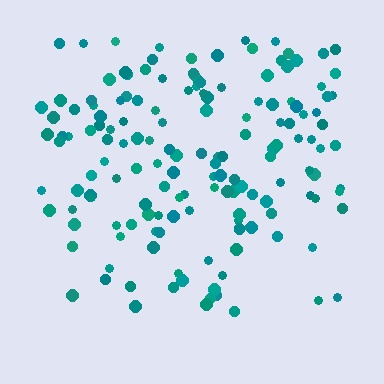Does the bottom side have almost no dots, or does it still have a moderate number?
Still a moderate number, just noticeably fewer than the top.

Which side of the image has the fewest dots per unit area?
The bottom.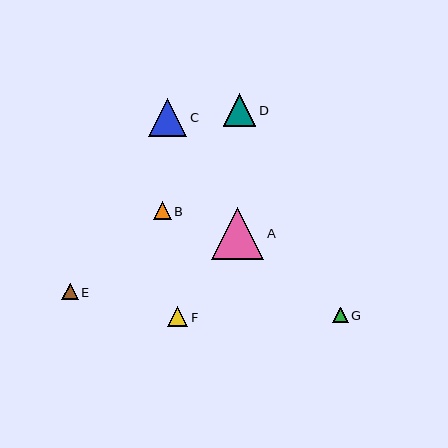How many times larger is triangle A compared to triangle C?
Triangle A is approximately 1.4 times the size of triangle C.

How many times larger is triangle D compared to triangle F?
Triangle D is approximately 1.6 times the size of triangle F.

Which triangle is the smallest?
Triangle G is the smallest with a size of approximately 15 pixels.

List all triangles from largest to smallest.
From largest to smallest: A, C, D, F, B, E, G.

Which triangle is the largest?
Triangle A is the largest with a size of approximately 52 pixels.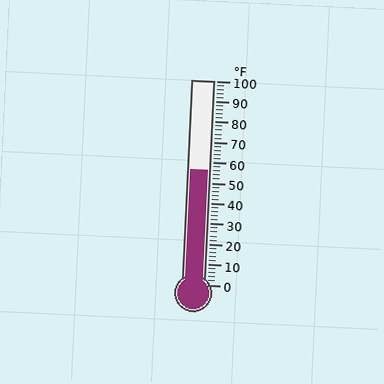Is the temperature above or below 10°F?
The temperature is above 10°F.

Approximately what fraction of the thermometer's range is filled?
The thermometer is filled to approximately 55% of its range.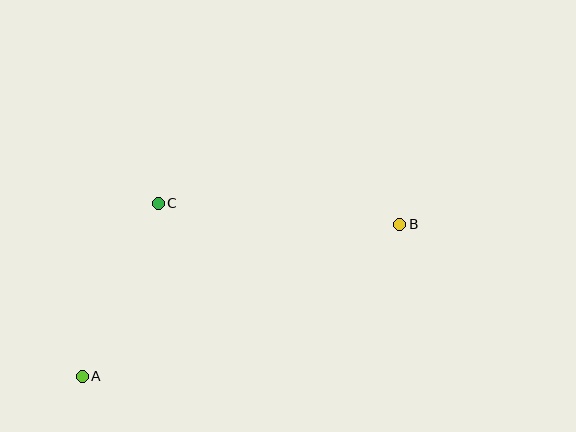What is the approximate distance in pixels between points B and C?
The distance between B and C is approximately 243 pixels.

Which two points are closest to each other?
Points A and C are closest to each other.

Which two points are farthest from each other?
Points A and B are farthest from each other.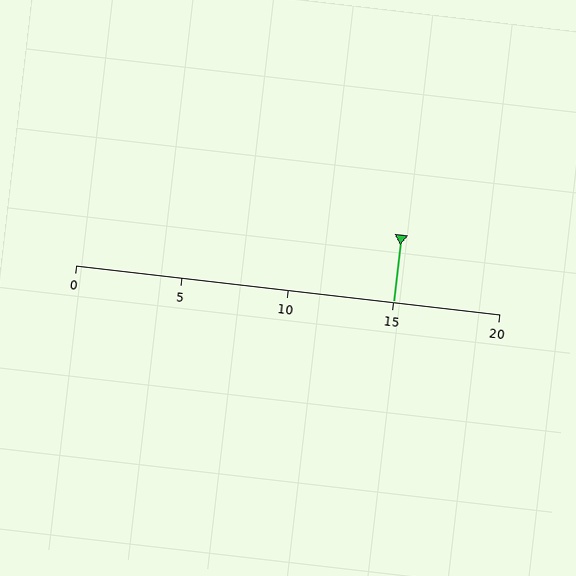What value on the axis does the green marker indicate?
The marker indicates approximately 15.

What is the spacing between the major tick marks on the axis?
The major ticks are spaced 5 apart.